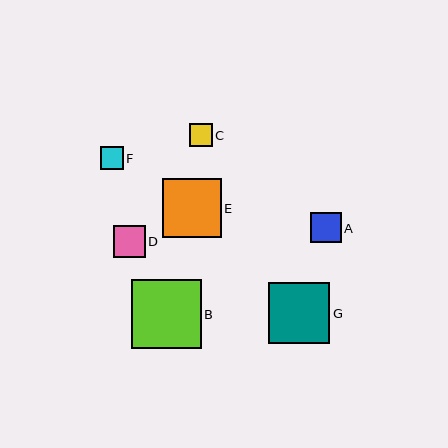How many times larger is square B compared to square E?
Square B is approximately 1.2 times the size of square E.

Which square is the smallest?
Square F is the smallest with a size of approximately 22 pixels.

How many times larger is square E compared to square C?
Square E is approximately 2.6 times the size of square C.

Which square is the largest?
Square B is the largest with a size of approximately 70 pixels.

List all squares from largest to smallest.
From largest to smallest: B, G, E, D, A, C, F.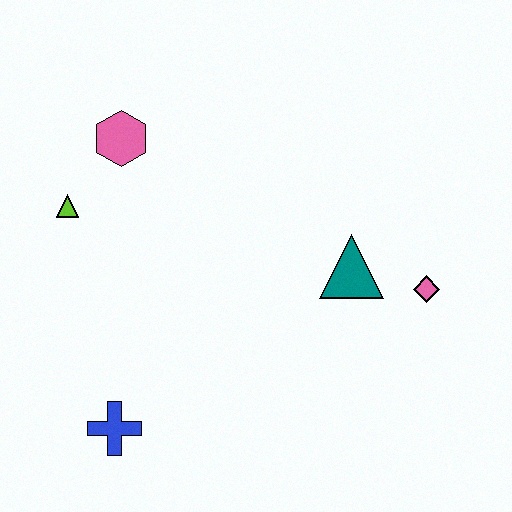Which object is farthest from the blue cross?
The pink diamond is farthest from the blue cross.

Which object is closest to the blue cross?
The lime triangle is closest to the blue cross.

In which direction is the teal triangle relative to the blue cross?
The teal triangle is to the right of the blue cross.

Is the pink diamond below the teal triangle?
Yes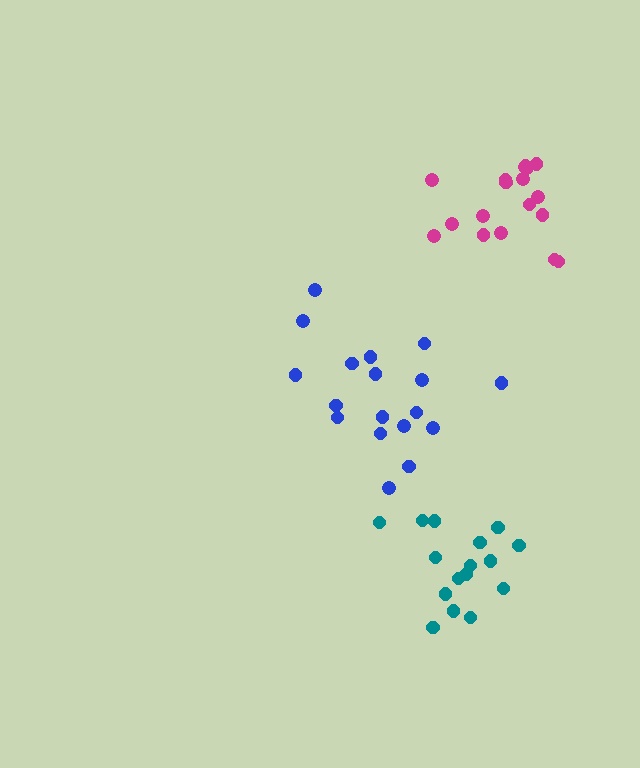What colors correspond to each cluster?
The clusters are colored: blue, magenta, teal.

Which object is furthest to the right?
The magenta cluster is rightmost.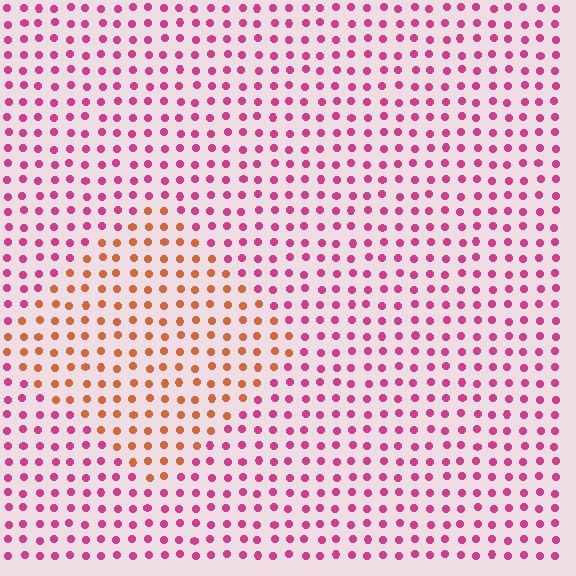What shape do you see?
I see a diamond.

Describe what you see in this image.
The image is filled with small magenta elements in a uniform arrangement. A diamond-shaped region is visible where the elements are tinted to a slightly different hue, forming a subtle color boundary.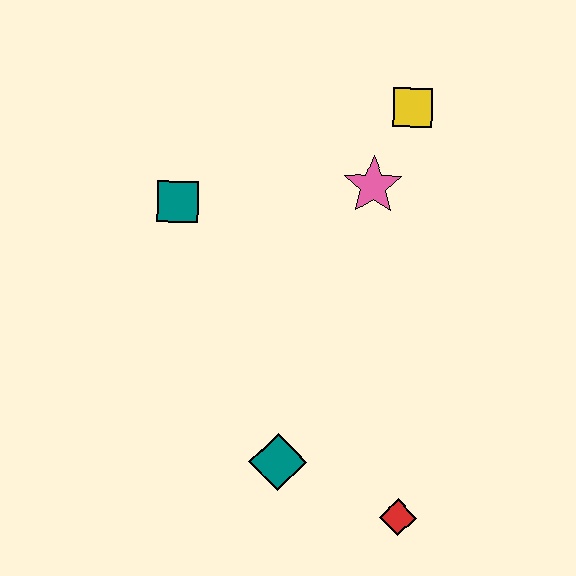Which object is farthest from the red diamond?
The yellow square is farthest from the red diamond.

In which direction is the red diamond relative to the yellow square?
The red diamond is below the yellow square.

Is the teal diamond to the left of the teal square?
No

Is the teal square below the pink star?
Yes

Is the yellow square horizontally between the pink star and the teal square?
No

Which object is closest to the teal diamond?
The red diamond is closest to the teal diamond.